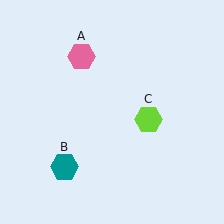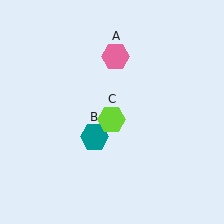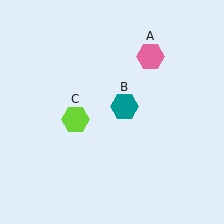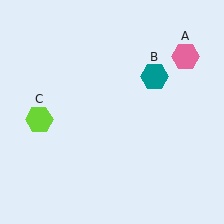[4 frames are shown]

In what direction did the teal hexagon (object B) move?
The teal hexagon (object B) moved up and to the right.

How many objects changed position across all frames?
3 objects changed position: pink hexagon (object A), teal hexagon (object B), lime hexagon (object C).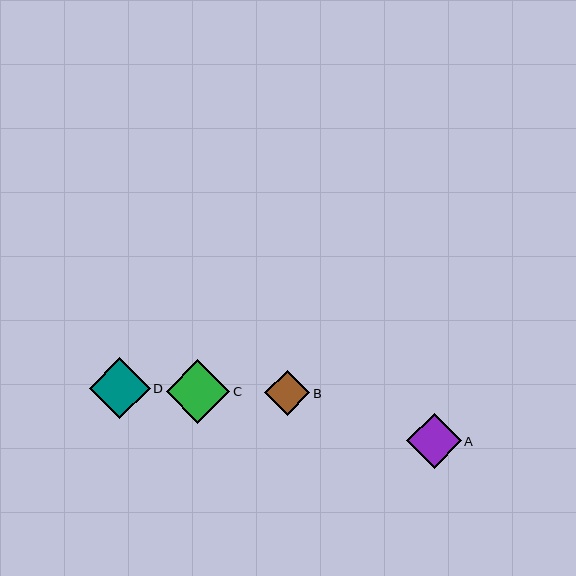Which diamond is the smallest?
Diamond B is the smallest with a size of approximately 45 pixels.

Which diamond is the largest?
Diamond C is the largest with a size of approximately 63 pixels.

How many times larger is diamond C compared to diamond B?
Diamond C is approximately 1.4 times the size of diamond B.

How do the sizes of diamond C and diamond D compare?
Diamond C and diamond D are approximately the same size.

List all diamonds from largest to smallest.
From largest to smallest: C, D, A, B.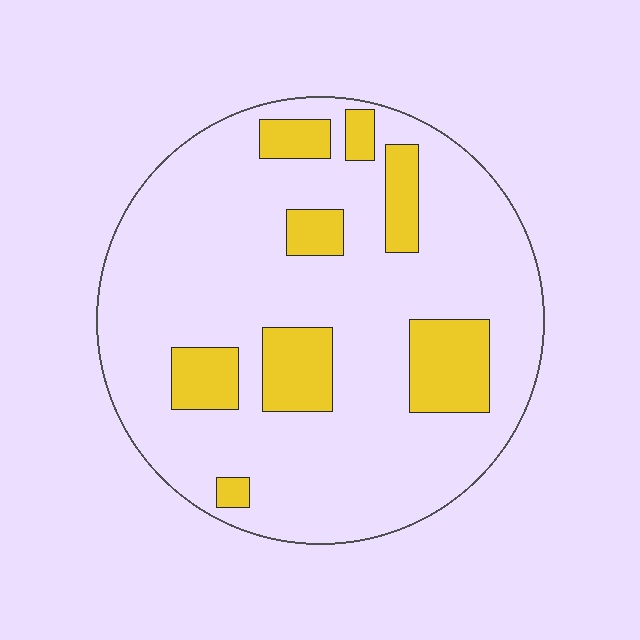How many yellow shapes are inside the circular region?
8.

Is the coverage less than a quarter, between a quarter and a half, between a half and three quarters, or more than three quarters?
Less than a quarter.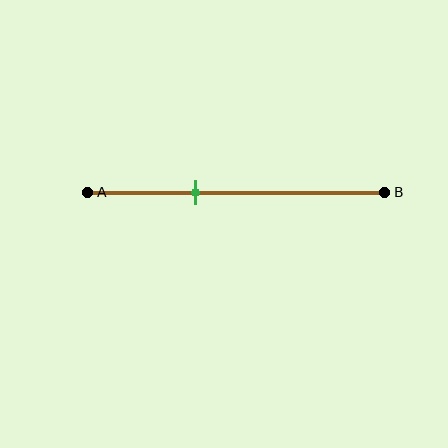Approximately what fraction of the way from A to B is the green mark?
The green mark is approximately 35% of the way from A to B.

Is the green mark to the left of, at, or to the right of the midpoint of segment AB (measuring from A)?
The green mark is to the left of the midpoint of segment AB.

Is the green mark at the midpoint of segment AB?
No, the mark is at about 35% from A, not at the 50% midpoint.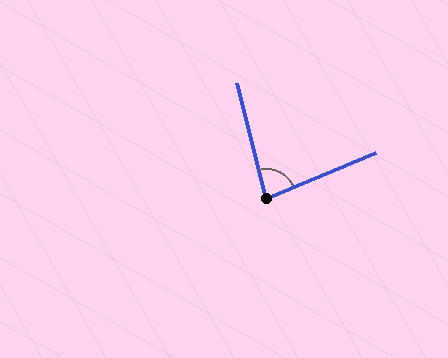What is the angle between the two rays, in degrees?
Approximately 81 degrees.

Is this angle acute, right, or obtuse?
It is acute.